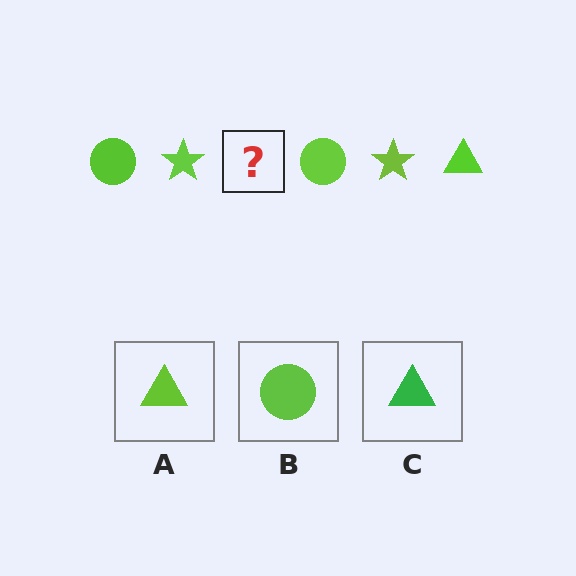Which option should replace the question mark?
Option A.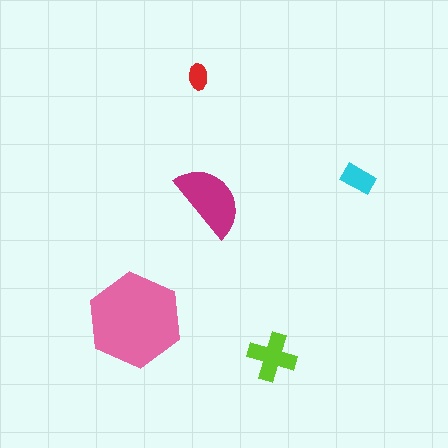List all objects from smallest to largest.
The red ellipse, the cyan rectangle, the lime cross, the magenta semicircle, the pink hexagon.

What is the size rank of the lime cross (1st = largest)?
3rd.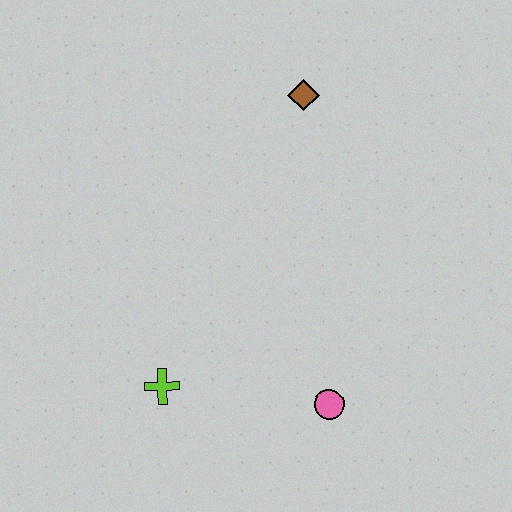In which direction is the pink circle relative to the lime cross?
The pink circle is to the right of the lime cross.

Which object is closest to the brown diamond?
The pink circle is closest to the brown diamond.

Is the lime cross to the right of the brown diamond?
No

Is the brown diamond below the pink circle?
No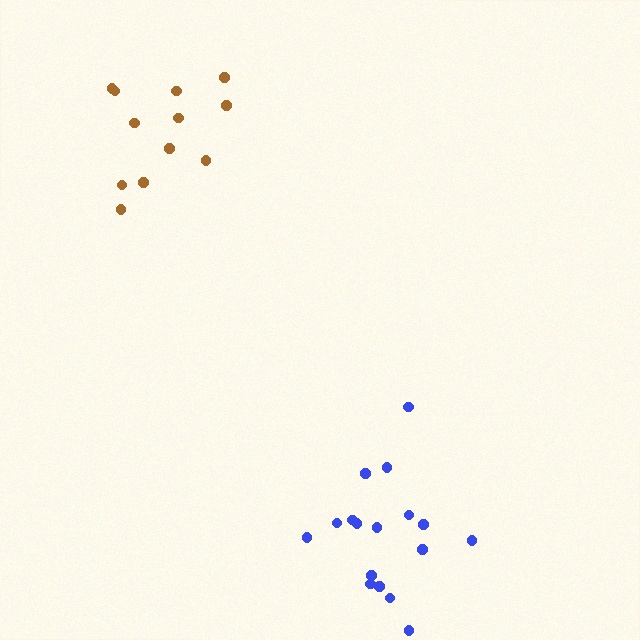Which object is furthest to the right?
The blue cluster is rightmost.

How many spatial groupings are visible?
There are 2 spatial groupings.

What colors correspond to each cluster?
The clusters are colored: blue, brown.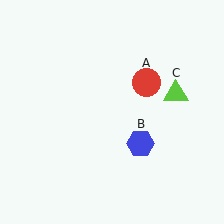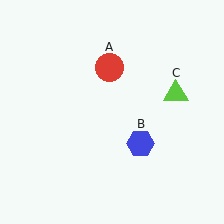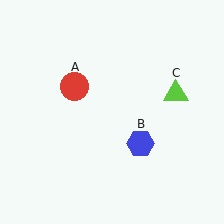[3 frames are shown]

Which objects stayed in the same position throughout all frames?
Blue hexagon (object B) and lime triangle (object C) remained stationary.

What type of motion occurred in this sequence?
The red circle (object A) rotated counterclockwise around the center of the scene.